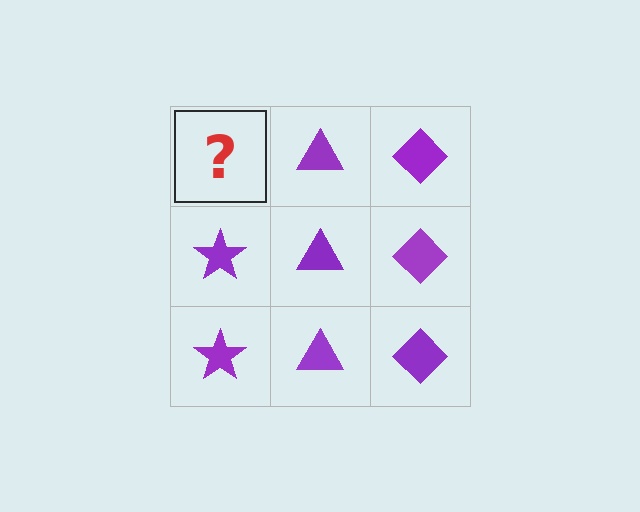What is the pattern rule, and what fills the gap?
The rule is that each column has a consistent shape. The gap should be filled with a purple star.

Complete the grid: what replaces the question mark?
The question mark should be replaced with a purple star.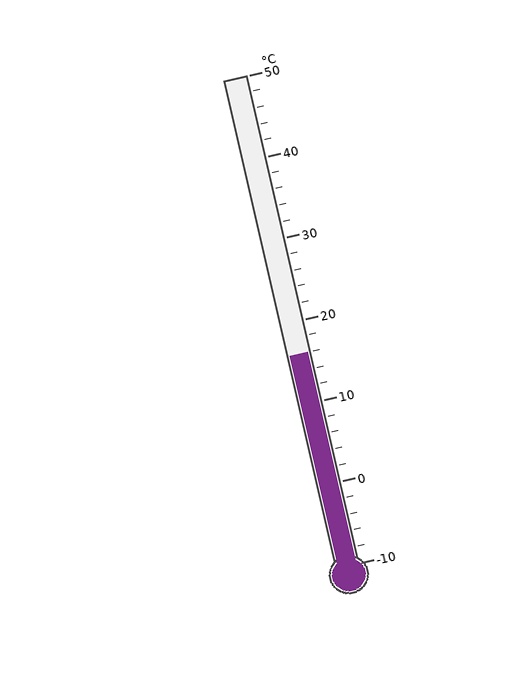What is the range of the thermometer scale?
The thermometer scale ranges from -10°C to 50°C.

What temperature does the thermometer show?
The thermometer shows approximately 16°C.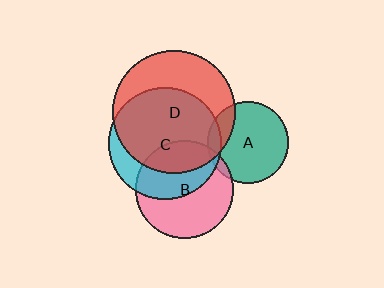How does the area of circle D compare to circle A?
Approximately 2.3 times.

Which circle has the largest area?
Circle D (red).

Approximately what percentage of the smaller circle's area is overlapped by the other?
Approximately 70%.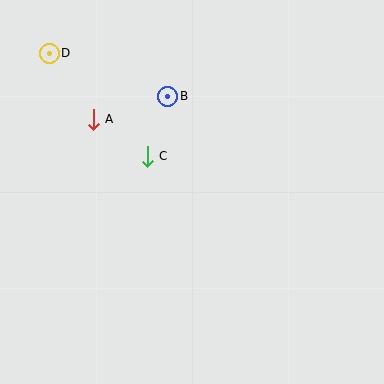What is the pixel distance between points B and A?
The distance between B and A is 78 pixels.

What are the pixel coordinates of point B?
Point B is at (168, 96).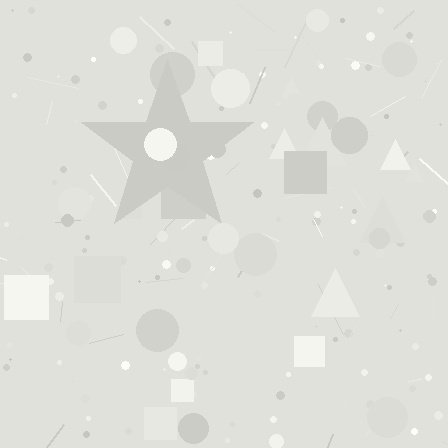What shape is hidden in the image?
A star is hidden in the image.